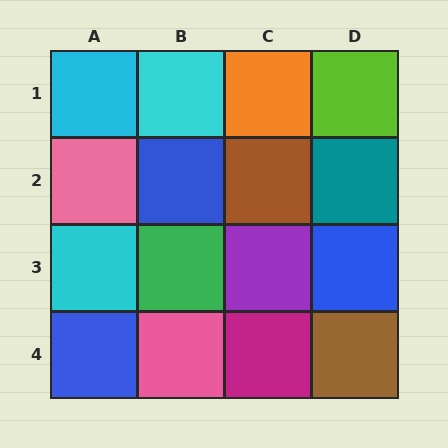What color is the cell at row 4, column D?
Brown.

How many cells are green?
1 cell is green.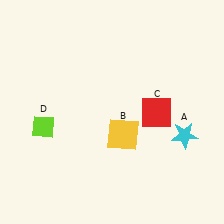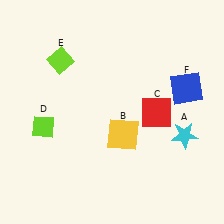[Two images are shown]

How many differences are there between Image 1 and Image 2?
There are 2 differences between the two images.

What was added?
A lime diamond (E), a blue square (F) were added in Image 2.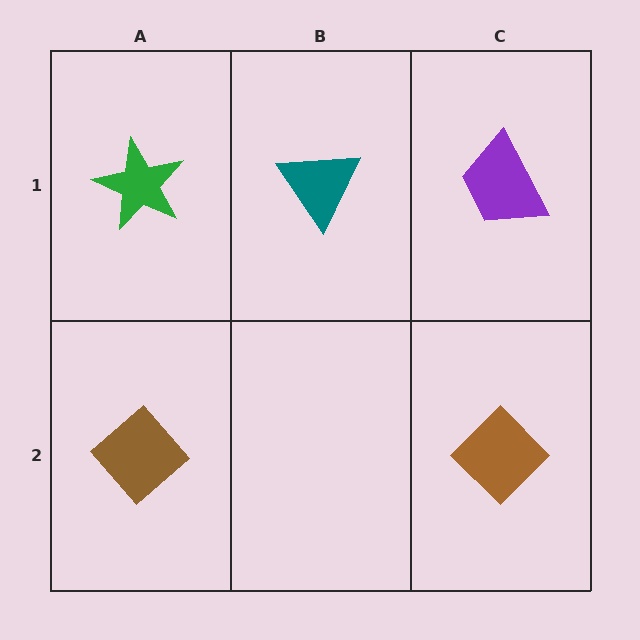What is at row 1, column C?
A purple trapezoid.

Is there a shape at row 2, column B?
No, that cell is empty.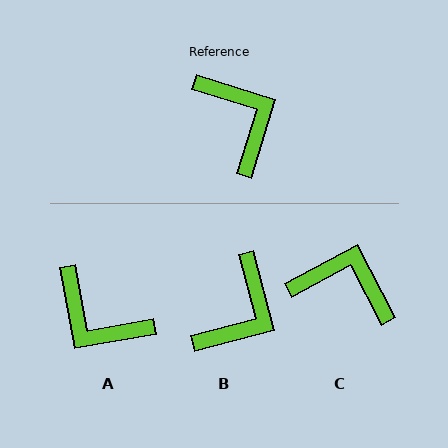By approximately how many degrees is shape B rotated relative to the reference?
Approximately 58 degrees clockwise.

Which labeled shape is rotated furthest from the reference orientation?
A, about 153 degrees away.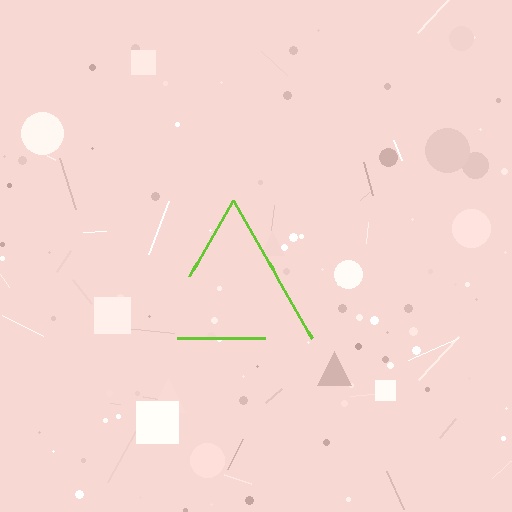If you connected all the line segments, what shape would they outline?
They would outline a triangle.